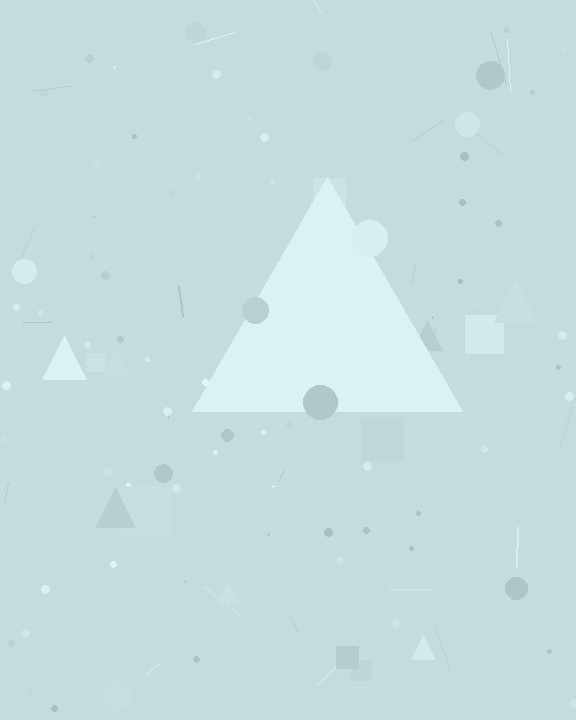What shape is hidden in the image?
A triangle is hidden in the image.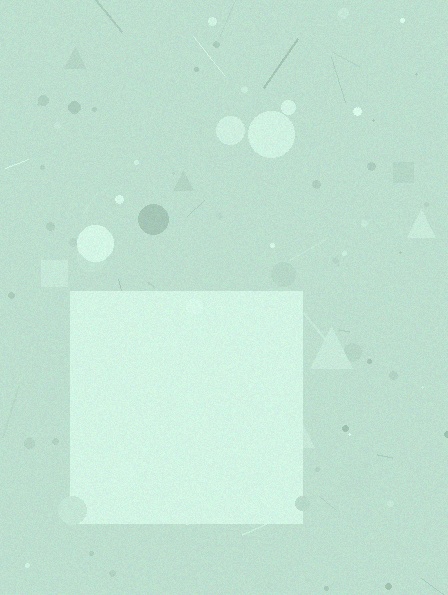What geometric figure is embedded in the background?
A square is embedded in the background.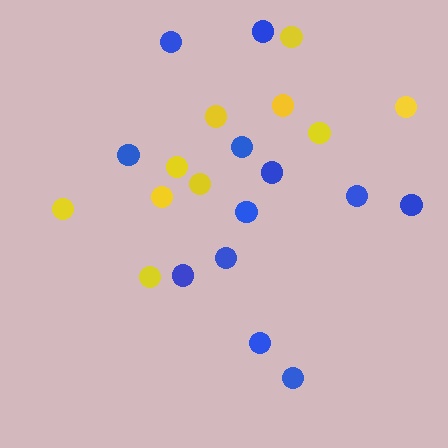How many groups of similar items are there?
There are 2 groups: one group of blue circles (12) and one group of yellow circles (10).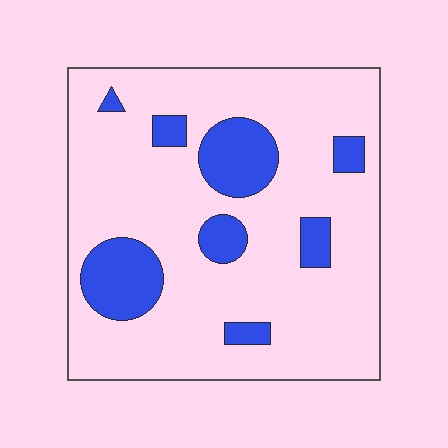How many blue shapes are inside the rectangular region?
8.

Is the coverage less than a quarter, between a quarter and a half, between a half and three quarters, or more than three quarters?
Less than a quarter.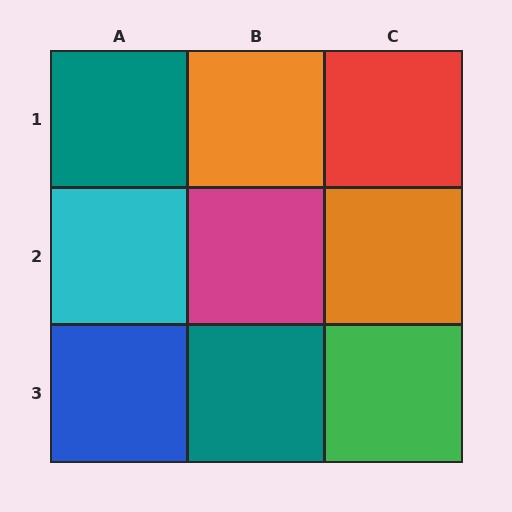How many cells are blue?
1 cell is blue.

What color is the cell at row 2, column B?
Magenta.